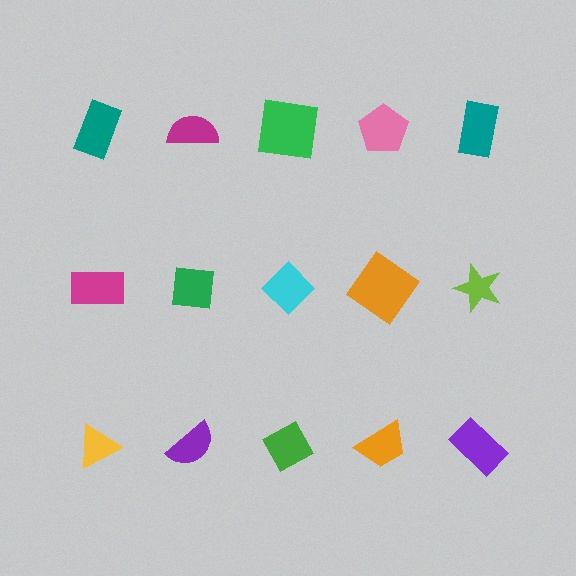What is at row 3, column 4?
An orange trapezoid.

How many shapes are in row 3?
5 shapes.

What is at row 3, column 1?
A yellow triangle.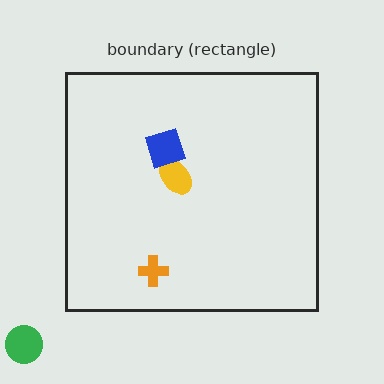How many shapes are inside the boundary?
3 inside, 1 outside.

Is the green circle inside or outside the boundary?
Outside.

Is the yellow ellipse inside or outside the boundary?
Inside.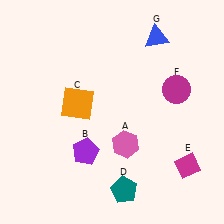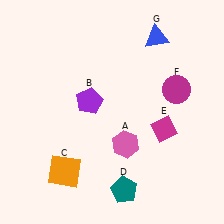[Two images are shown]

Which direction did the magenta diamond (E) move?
The magenta diamond (E) moved up.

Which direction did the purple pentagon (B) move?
The purple pentagon (B) moved up.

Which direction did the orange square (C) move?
The orange square (C) moved down.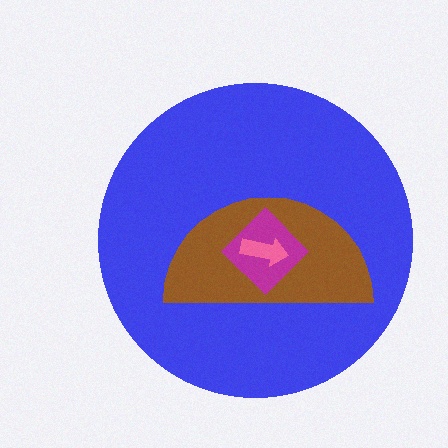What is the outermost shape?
The blue circle.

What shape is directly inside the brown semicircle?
The magenta diamond.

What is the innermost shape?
The pink arrow.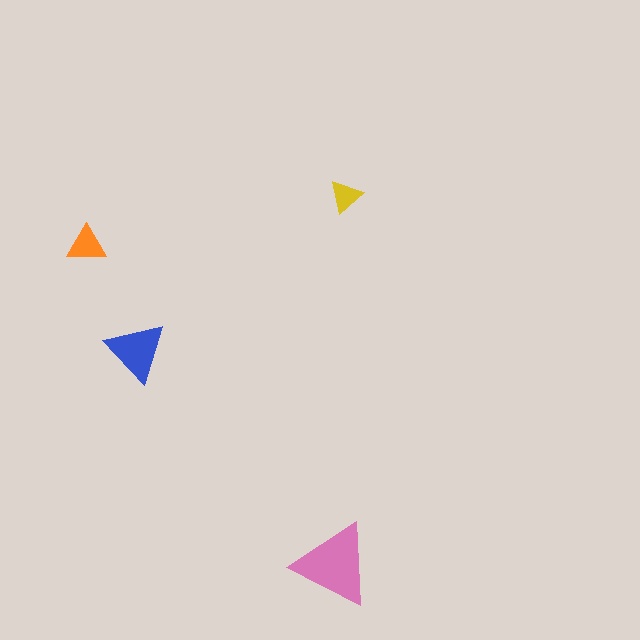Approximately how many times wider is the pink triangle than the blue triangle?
About 1.5 times wider.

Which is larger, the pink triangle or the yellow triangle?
The pink one.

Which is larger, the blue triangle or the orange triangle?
The blue one.